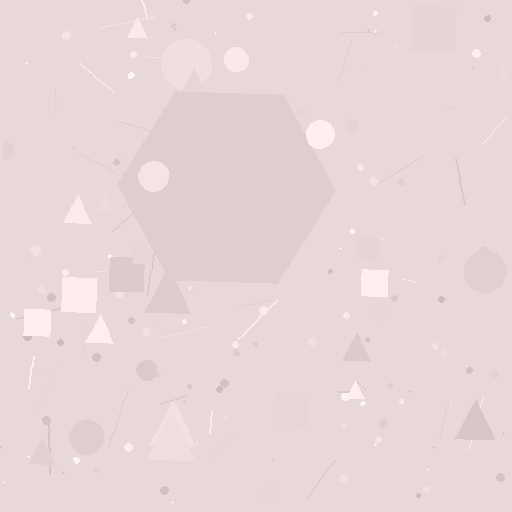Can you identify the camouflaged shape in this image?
The camouflaged shape is a hexagon.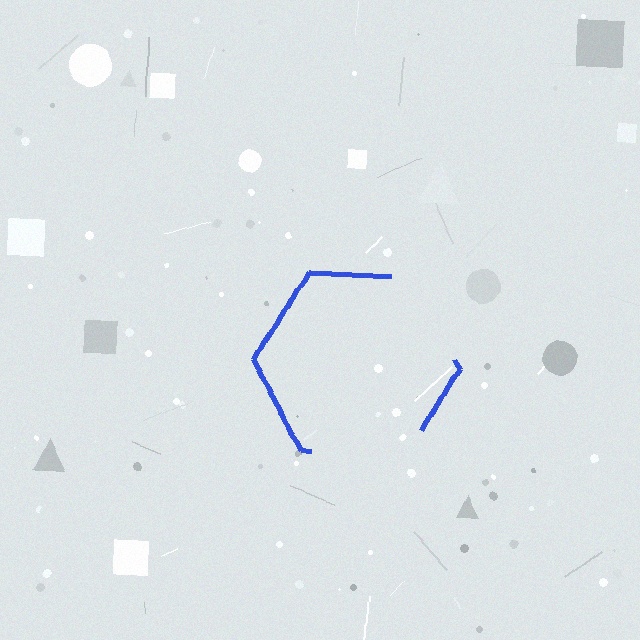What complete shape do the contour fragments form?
The contour fragments form a hexagon.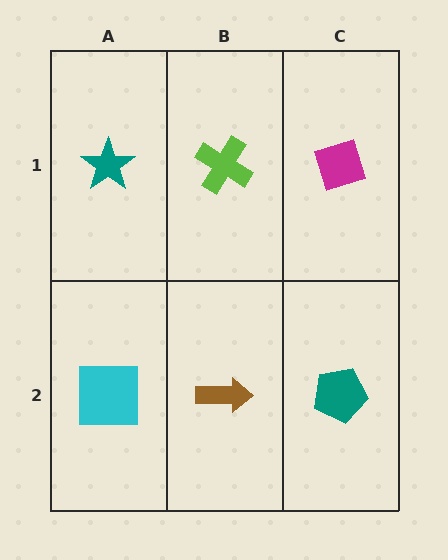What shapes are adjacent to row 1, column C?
A teal pentagon (row 2, column C), a lime cross (row 1, column B).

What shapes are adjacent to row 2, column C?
A magenta diamond (row 1, column C), a brown arrow (row 2, column B).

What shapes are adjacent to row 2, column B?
A lime cross (row 1, column B), a cyan square (row 2, column A), a teal pentagon (row 2, column C).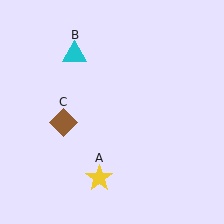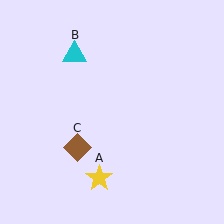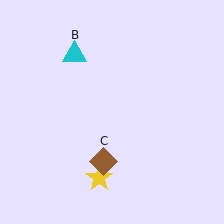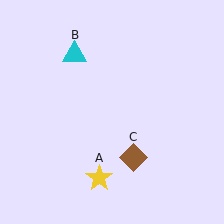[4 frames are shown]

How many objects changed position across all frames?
1 object changed position: brown diamond (object C).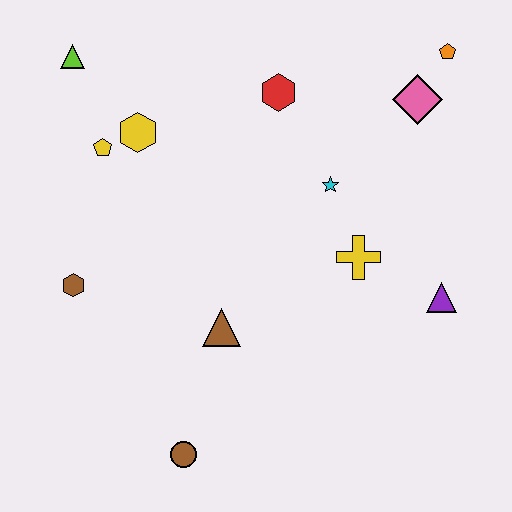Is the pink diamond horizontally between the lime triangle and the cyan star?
No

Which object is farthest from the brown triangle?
The orange pentagon is farthest from the brown triangle.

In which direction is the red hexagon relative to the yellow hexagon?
The red hexagon is to the right of the yellow hexagon.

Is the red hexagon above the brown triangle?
Yes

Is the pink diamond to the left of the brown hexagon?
No